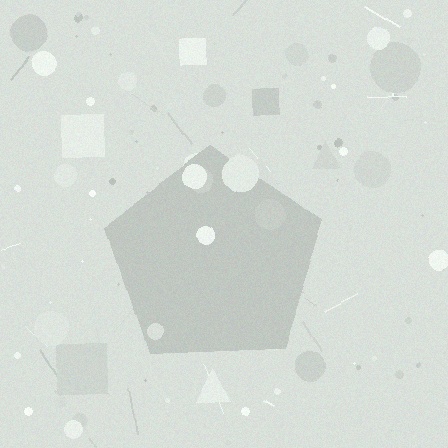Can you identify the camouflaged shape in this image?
The camouflaged shape is a pentagon.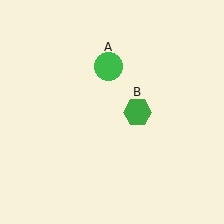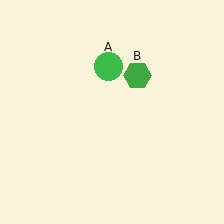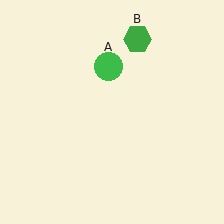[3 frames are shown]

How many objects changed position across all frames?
1 object changed position: green hexagon (object B).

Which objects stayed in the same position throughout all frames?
Green circle (object A) remained stationary.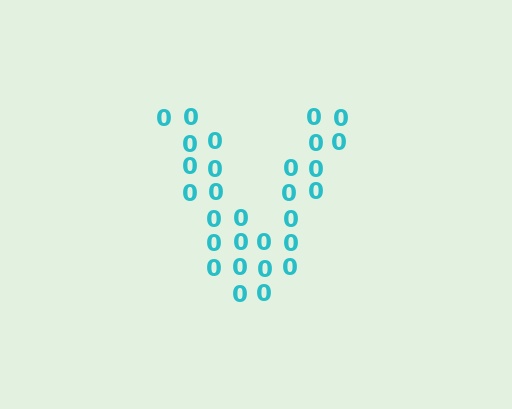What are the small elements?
The small elements are digit 0's.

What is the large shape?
The large shape is the letter V.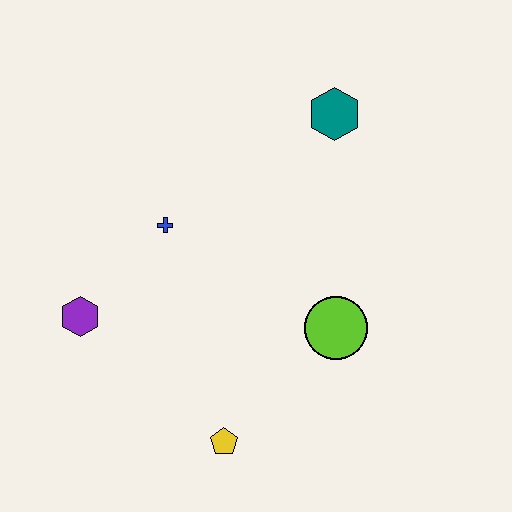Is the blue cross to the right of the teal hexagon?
No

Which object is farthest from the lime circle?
The purple hexagon is farthest from the lime circle.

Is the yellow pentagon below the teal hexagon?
Yes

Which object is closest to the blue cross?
The purple hexagon is closest to the blue cross.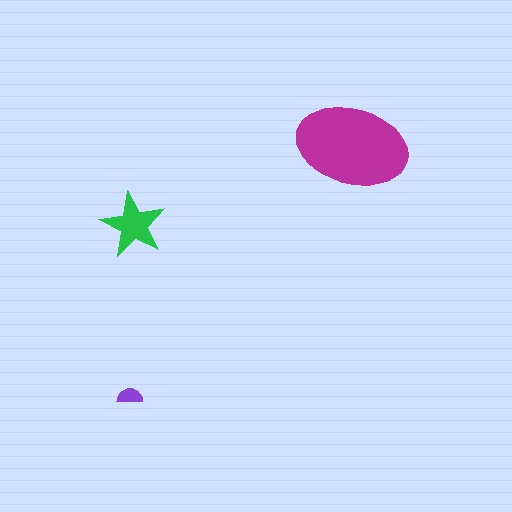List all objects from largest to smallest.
The magenta ellipse, the green star, the purple semicircle.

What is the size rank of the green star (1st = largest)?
2nd.